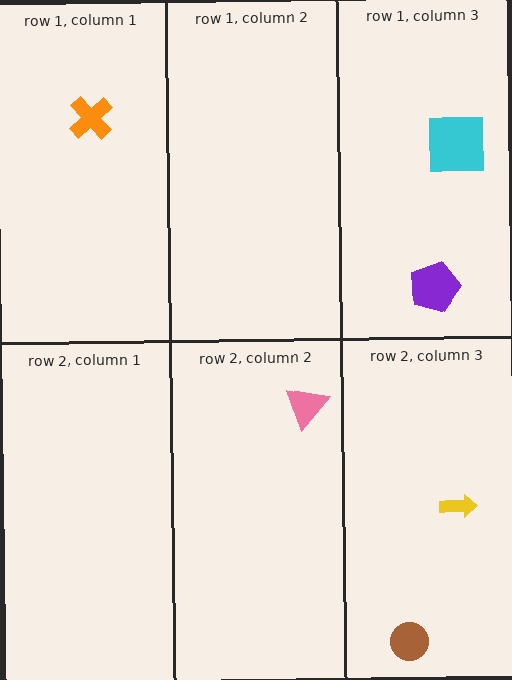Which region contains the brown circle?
The row 2, column 3 region.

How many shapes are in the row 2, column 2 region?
1.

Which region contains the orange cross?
The row 1, column 1 region.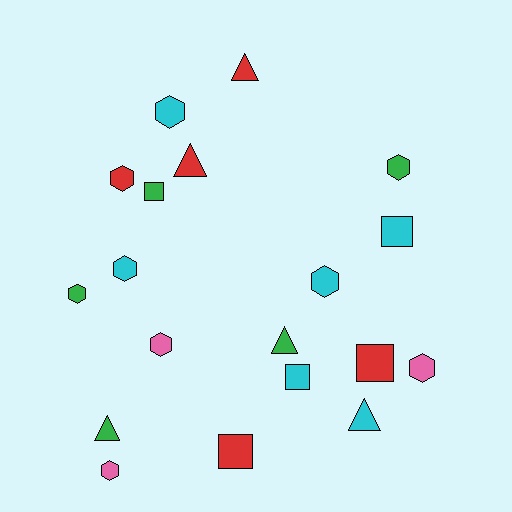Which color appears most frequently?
Cyan, with 6 objects.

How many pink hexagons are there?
There are 3 pink hexagons.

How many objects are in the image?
There are 19 objects.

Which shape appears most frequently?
Hexagon, with 9 objects.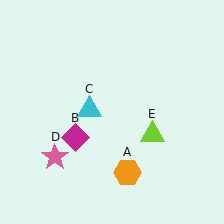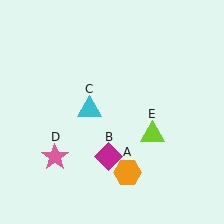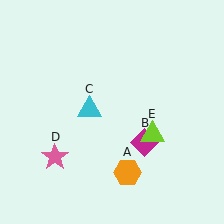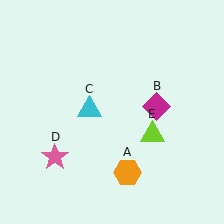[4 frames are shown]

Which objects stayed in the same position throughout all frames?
Orange hexagon (object A) and cyan triangle (object C) and pink star (object D) and lime triangle (object E) remained stationary.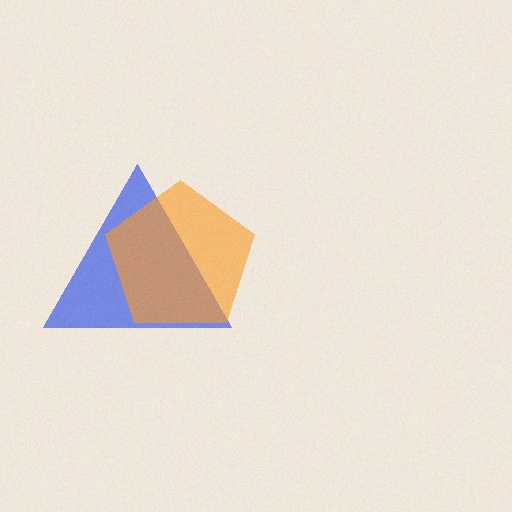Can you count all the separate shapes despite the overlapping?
Yes, there are 2 separate shapes.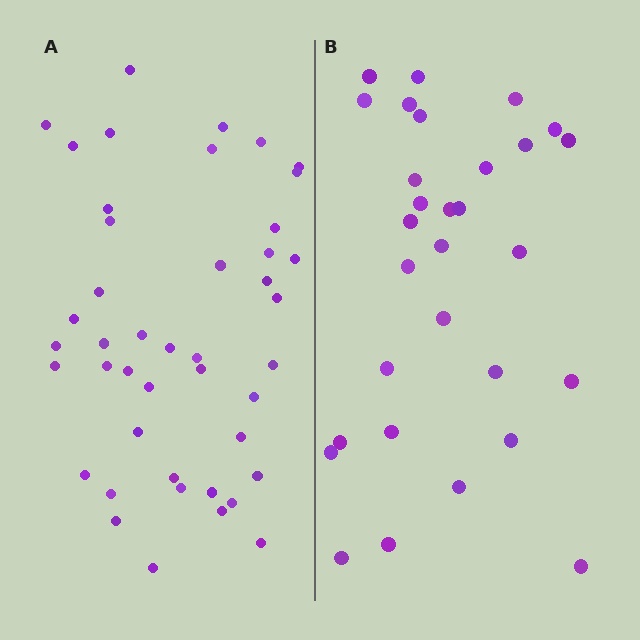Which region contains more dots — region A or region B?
Region A (the left region) has more dots.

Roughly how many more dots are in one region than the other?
Region A has approximately 15 more dots than region B.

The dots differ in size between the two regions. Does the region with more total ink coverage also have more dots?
No. Region B has more total ink coverage because its dots are larger, but region A actually contains more individual dots. Total area can be misleading — the number of items is what matters here.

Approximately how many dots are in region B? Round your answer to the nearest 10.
About 30 dots.